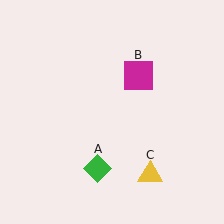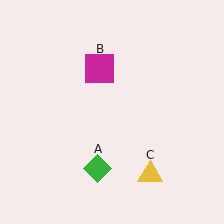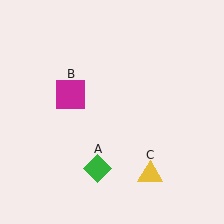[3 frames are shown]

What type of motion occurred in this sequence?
The magenta square (object B) rotated counterclockwise around the center of the scene.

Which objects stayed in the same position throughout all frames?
Green diamond (object A) and yellow triangle (object C) remained stationary.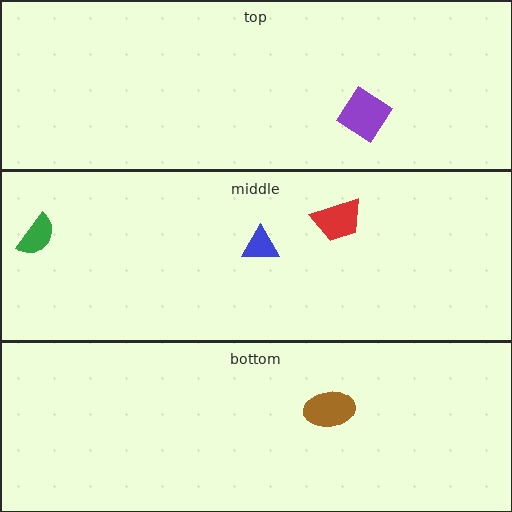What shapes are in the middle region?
The green semicircle, the blue triangle, the red trapezoid.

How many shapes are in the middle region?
3.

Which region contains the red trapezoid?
The middle region.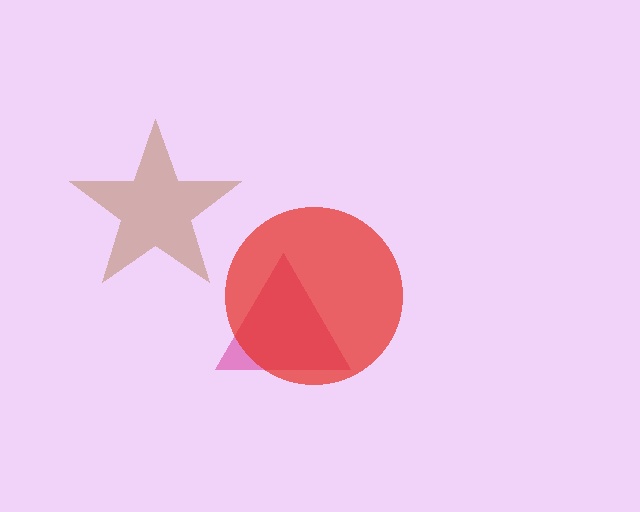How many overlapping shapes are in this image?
There are 3 overlapping shapes in the image.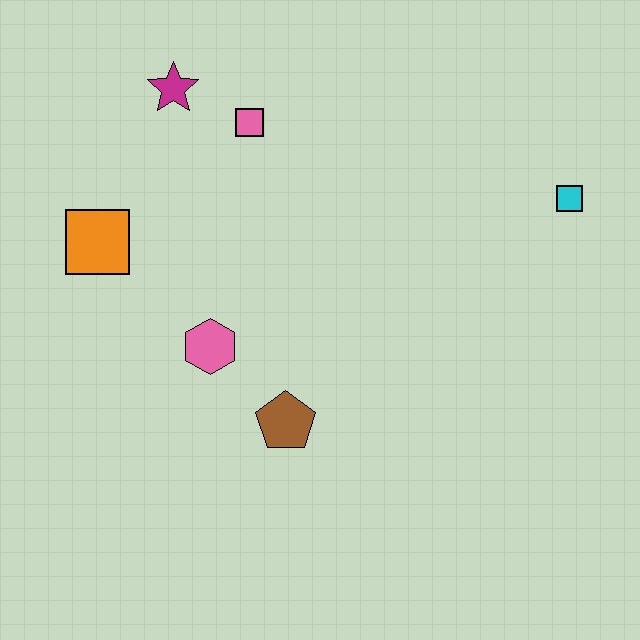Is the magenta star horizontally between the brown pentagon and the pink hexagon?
No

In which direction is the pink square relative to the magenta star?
The pink square is to the right of the magenta star.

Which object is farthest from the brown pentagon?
The cyan square is farthest from the brown pentagon.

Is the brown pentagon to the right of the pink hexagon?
Yes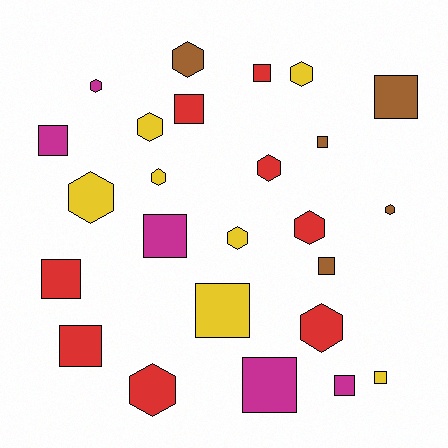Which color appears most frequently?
Red, with 8 objects.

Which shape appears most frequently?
Square, with 13 objects.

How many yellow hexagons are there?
There are 5 yellow hexagons.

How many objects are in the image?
There are 25 objects.